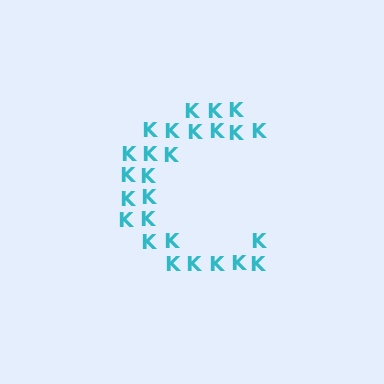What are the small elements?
The small elements are letter K's.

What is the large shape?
The large shape is the letter C.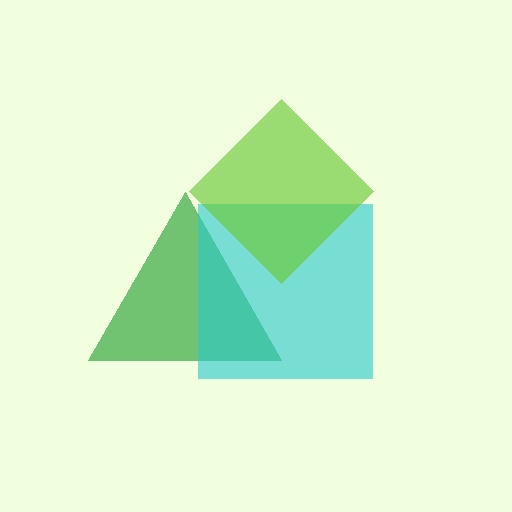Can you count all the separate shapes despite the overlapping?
Yes, there are 3 separate shapes.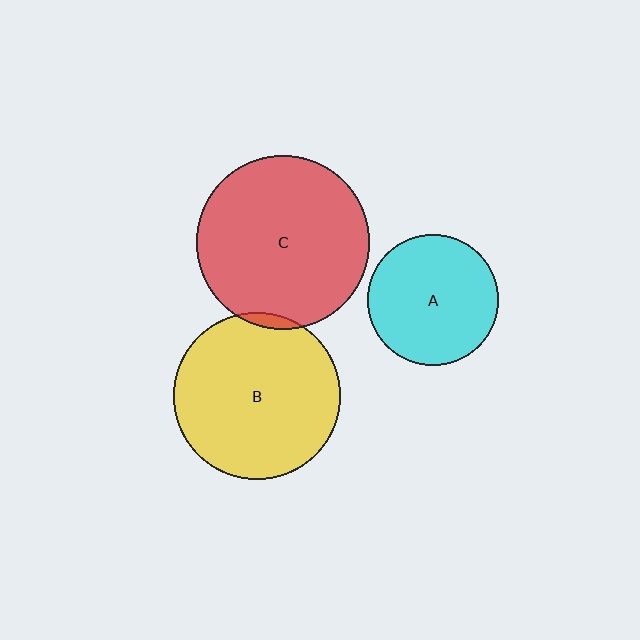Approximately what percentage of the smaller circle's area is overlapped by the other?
Approximately 5%.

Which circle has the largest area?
Circle C (red).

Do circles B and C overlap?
Yes.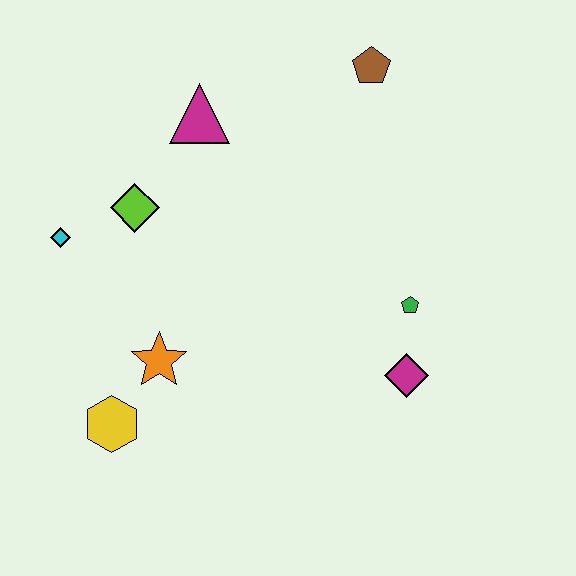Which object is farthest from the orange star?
The brown pentagon is farthest from the orange star.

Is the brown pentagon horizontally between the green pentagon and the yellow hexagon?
Yes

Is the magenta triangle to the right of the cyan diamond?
Yes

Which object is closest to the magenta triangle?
The lime diamond is closest to the magenta triangle.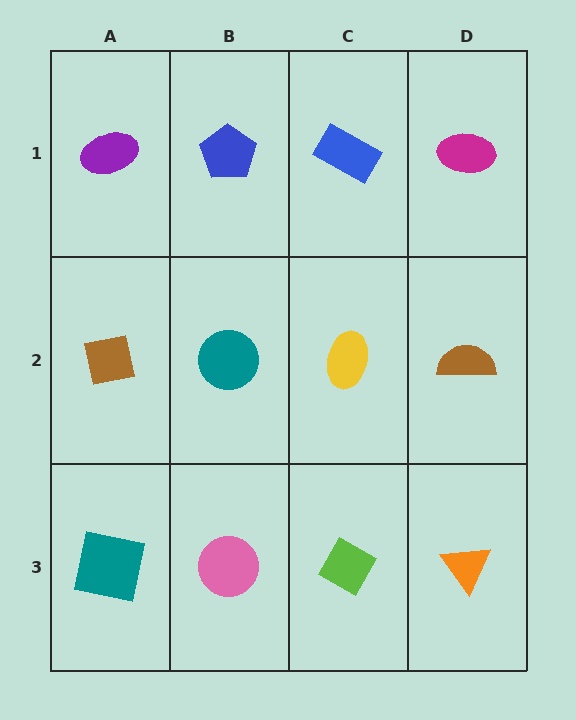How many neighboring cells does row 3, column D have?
2.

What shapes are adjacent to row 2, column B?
A blue pentagon (row 1, column B), a pink circle (row 3, column B), a brown square (row 2, column A), a yellow ellipse (row 2, column C).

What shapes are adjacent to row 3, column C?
A yellow ellipse (row 2, column C), a pink circle (row 3, column B), an orange triangle (row 3, column D).